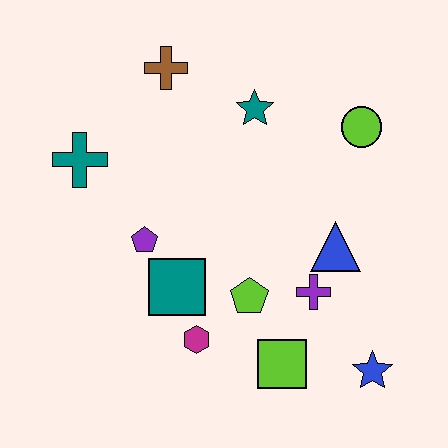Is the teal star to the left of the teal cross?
No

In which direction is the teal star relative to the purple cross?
The teal star is above the purple cross.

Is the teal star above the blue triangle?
Yes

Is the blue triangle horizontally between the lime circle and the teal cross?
Yes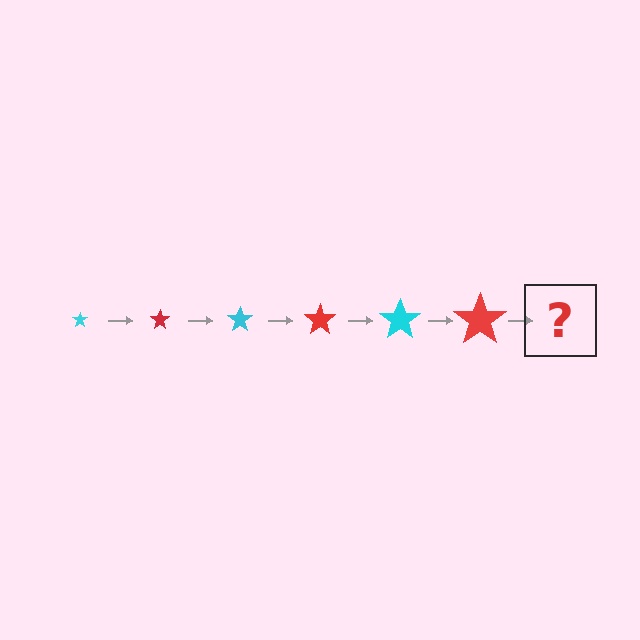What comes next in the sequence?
The next element should be a cyan star, larger than the previous one.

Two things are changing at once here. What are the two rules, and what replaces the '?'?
The two rules are that the star grows larger each step and the color cycles through cyan and red. The '?' should be a cyan star, larger than the previous one.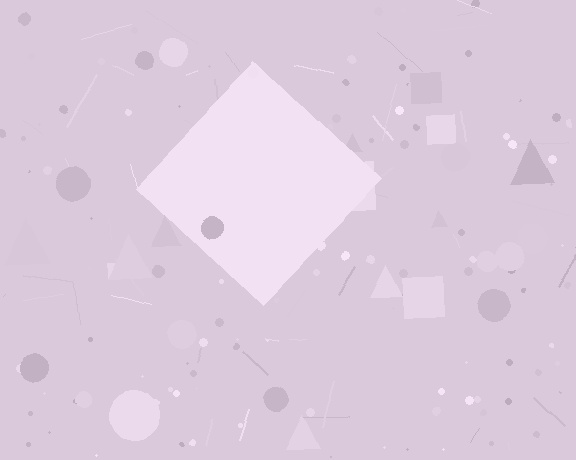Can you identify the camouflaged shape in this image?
The camouflaged shape is a diamond.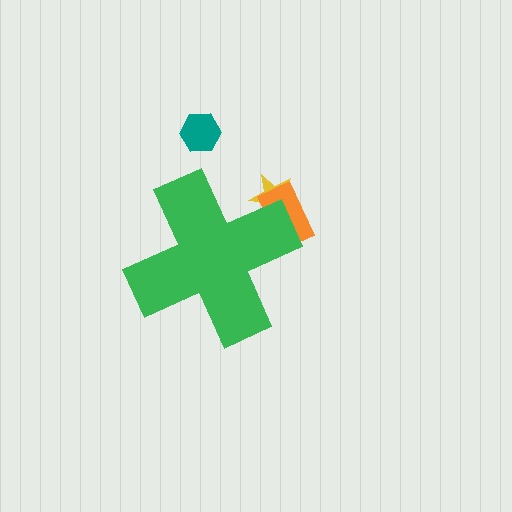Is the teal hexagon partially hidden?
No, the teal hexagon is fully visible.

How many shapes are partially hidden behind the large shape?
2 shapes are partially hidden.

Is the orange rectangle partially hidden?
Yes, the orange rectangle is partially hidden behind the green cross.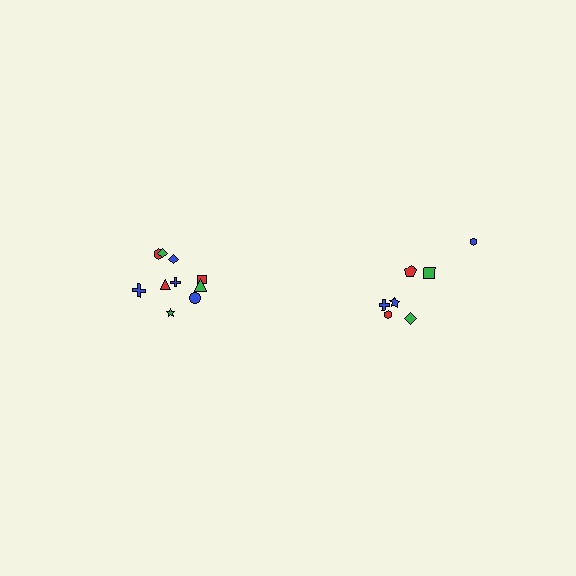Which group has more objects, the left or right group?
The left group.